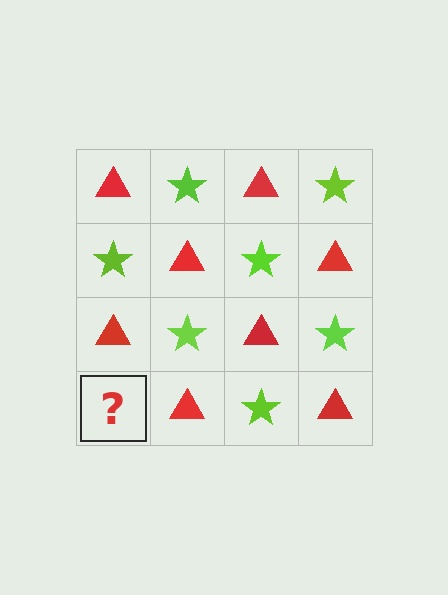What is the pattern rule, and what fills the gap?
The rule is that it alternates red triangle and lime star in a checkerboard pattern. The gap should be filled with a lime star.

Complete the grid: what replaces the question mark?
The question mark should be replaced with a lime star.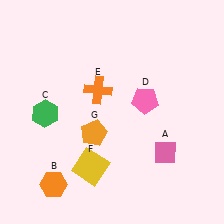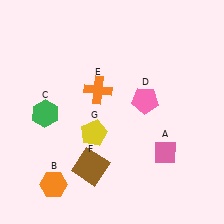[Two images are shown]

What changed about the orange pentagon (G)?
In Image 1, G is orange. In Image 2, it changed to yellow.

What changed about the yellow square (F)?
In Image 1, F is yellow. In Image 2, it changed to brown.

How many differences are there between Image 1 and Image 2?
There are 2 differences between the two images.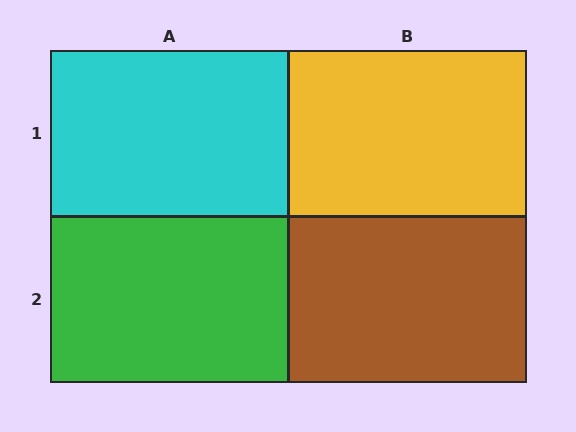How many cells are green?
1 cell is green.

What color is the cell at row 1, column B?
Yellow.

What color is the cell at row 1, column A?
Cyan.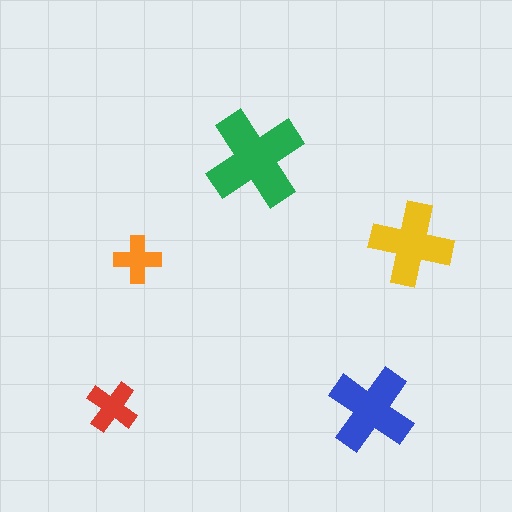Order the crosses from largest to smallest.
the green one, the blue one, the yellow one, the red one, the orange one.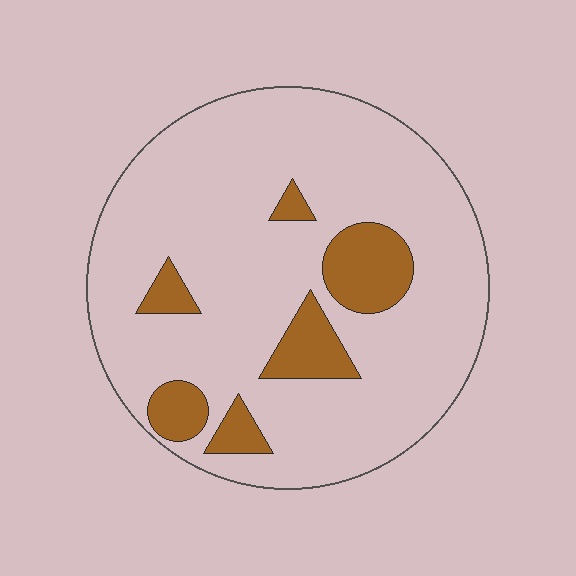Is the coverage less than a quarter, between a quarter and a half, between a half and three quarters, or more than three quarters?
Less than a quarter.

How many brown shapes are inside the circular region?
6.